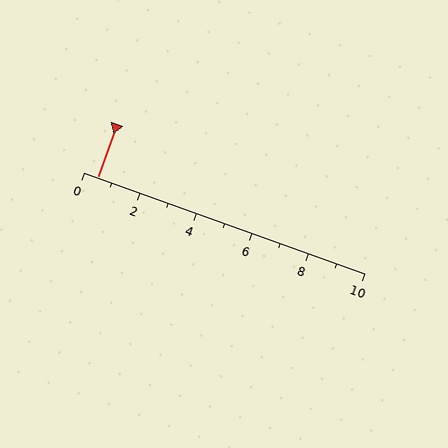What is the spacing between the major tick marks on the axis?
The major ticks are spaced 2 apart.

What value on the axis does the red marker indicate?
The marker indicates approximately 0.5.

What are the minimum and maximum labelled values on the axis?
The axis runs from 0 to 10.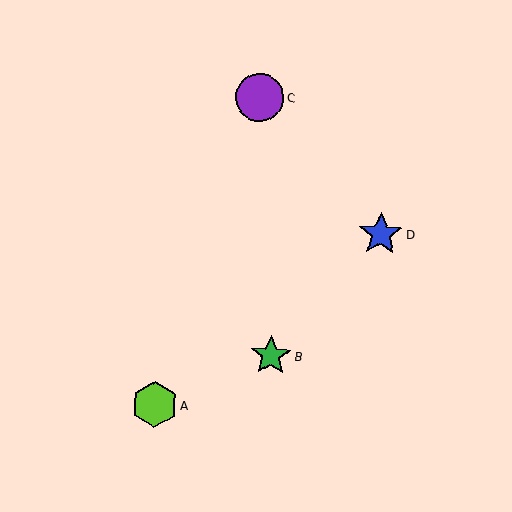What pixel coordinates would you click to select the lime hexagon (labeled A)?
Click at (154, 404) to select the lime hexagon A.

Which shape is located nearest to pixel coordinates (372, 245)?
The blue star (labeled D) at (381, 234) is nearest to that location.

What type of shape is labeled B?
Shape B is a green star.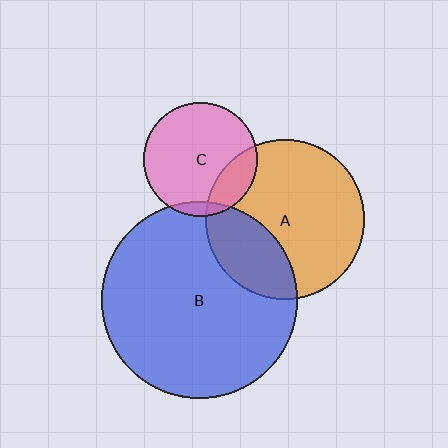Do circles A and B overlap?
Yes.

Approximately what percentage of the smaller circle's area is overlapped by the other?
Approximately 30%.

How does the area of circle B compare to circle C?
Approximately 3.0 times.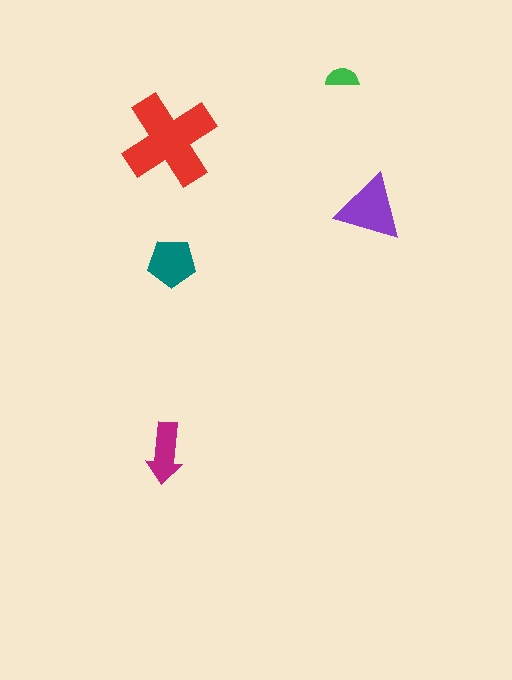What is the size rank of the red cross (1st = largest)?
1st.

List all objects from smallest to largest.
The green semicircle, the magenta arrow, the teal pentagon, the purple triangle, the red cross.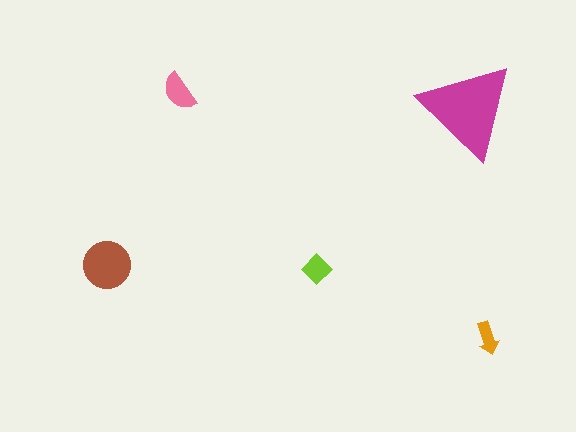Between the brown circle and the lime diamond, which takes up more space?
The brown circle.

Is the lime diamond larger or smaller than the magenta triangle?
Smaller.